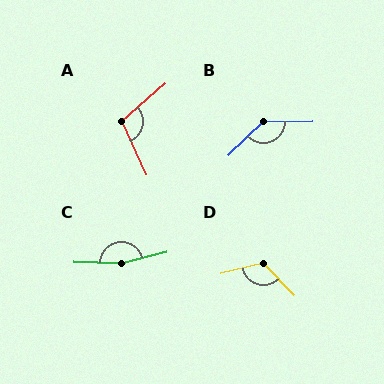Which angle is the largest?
C, at approximately 163 degrees.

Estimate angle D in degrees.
Approximately 121 degrees.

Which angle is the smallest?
A, at approximately 106 degrees.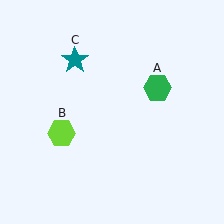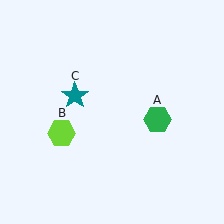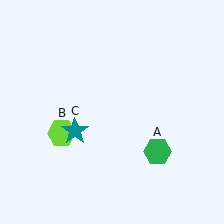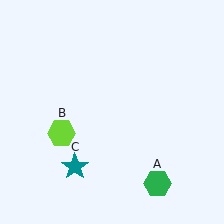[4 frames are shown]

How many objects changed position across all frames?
2 objects changed position: green hexagon (object A), teal star (object C).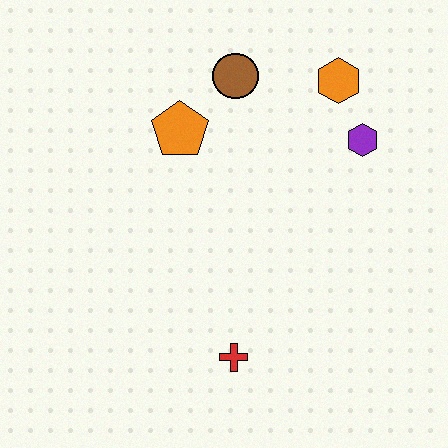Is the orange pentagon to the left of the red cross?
Yes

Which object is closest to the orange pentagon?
The brown circle is closest to the orange pentagon.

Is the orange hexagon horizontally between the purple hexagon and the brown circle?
Yes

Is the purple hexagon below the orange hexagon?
Yes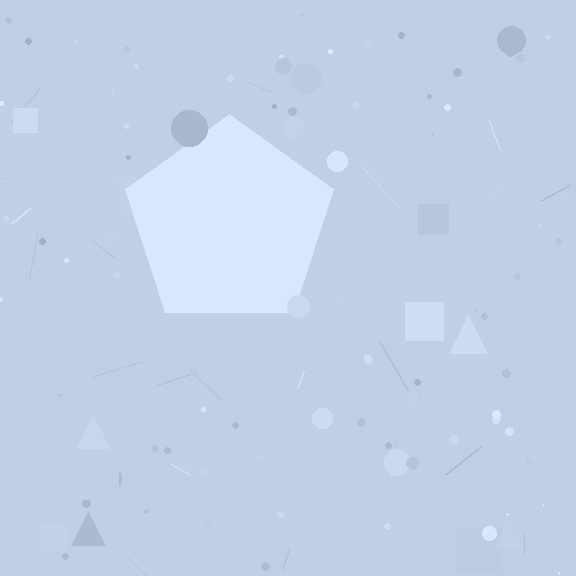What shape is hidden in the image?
A pentagon is hidden in the image.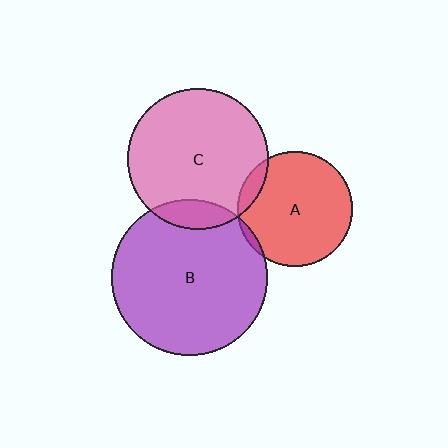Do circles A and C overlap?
Yes.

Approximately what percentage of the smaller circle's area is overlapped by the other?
Approximately 10%.